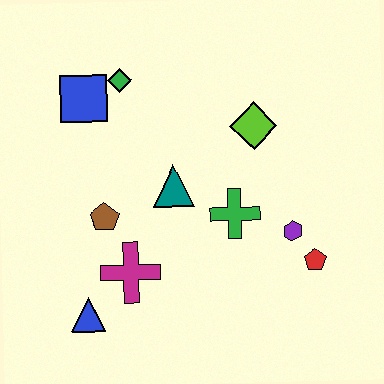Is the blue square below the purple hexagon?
No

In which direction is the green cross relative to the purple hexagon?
The green cross is to the left of the purple hexagon.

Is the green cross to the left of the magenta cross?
No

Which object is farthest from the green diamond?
The red pentagon is farthest from the green diamond.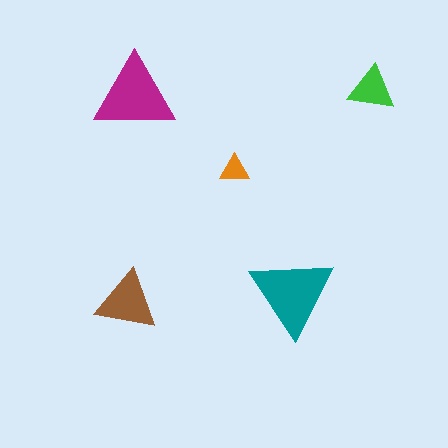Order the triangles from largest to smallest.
the teal one, the magenta one, the brown one, the green one, the orange one.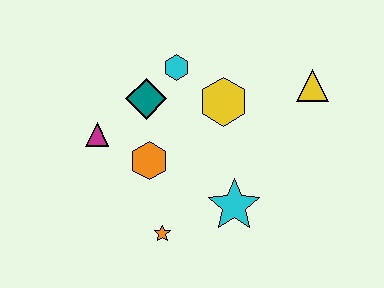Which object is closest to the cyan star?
The orange star is closest to the cyan star.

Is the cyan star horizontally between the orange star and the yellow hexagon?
No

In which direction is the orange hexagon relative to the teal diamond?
The orange hexagon is below the teal diamond.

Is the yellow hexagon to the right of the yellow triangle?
No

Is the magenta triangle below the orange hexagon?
No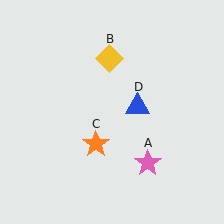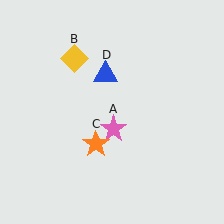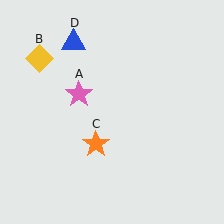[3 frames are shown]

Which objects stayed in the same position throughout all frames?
Orange star (object C) remained stationary.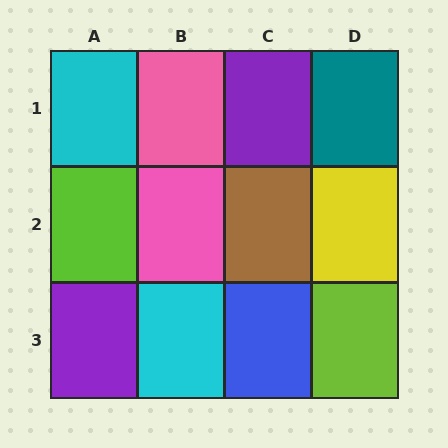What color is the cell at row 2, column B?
Pink.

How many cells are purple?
2 cells are purple.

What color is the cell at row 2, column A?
Lime.